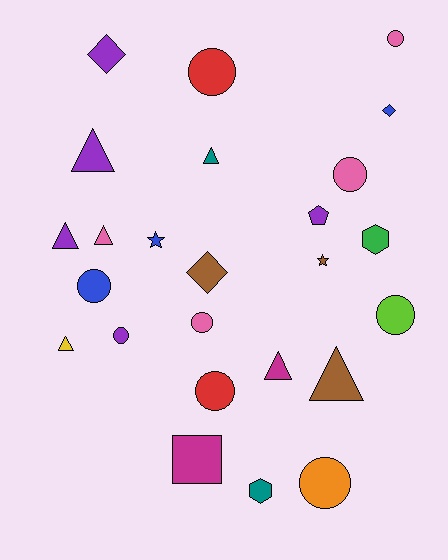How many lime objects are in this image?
There is 1 lime object.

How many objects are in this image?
There are 25 objects.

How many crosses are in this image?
There are no crosses.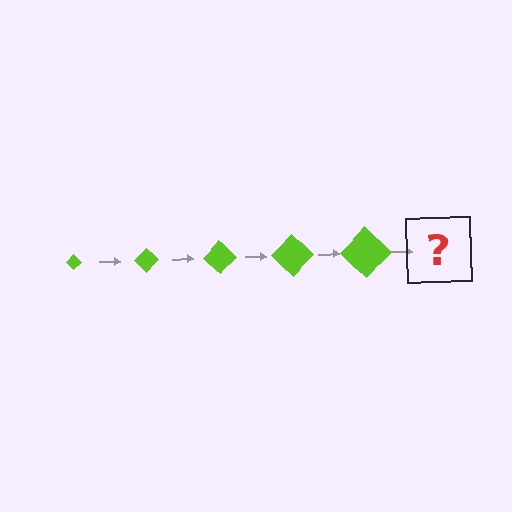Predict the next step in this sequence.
The next step is a lime diamond, larger than the previous one.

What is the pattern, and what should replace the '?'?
The pattern is that the diamond gets progressively larger each step. The '?' should be a lime diamond, larger than the previous one.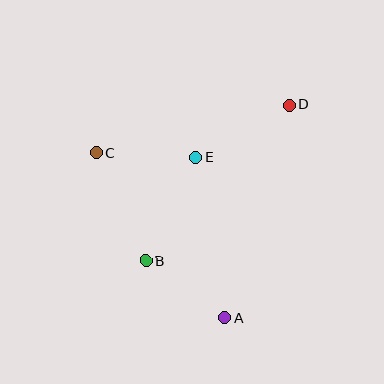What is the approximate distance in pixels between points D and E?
The distance between D and E is approximately 107 pixels.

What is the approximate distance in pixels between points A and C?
The distance between A and C is approximately 209 pixels.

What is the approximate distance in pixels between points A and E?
The distance between A and E is approximately 163 pixels.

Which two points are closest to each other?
Points A and B are closest to each other.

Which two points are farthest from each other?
Points A and D are farthest from each other.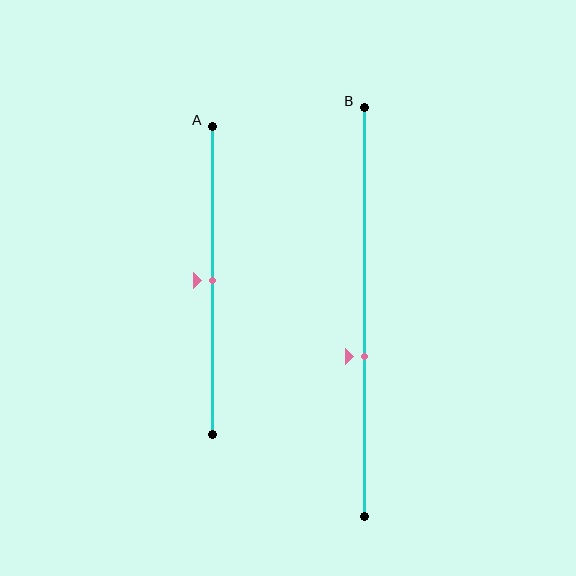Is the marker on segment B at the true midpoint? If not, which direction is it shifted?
No, the marker on segment B is shifted downward by about 11% of the segment length.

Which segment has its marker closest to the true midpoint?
Segment A has its marker closest to the true midpoint.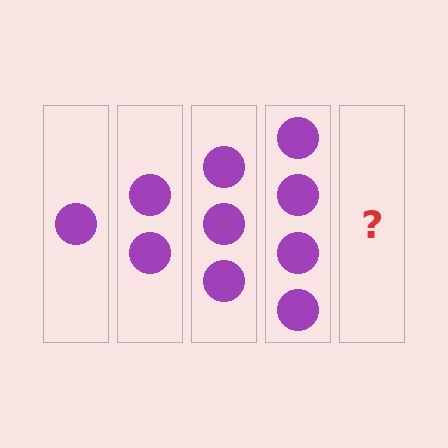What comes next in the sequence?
The next element should be 5 circles.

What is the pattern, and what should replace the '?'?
The pattern is that each step adds one more circle. The '?' should be 5 circles.